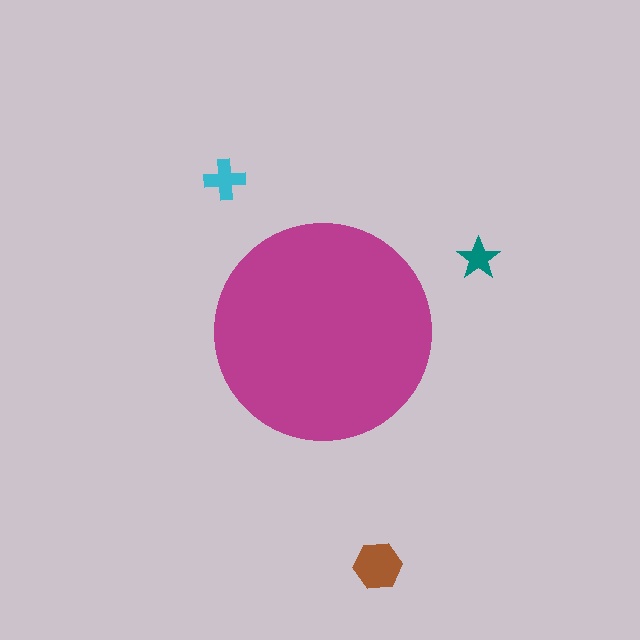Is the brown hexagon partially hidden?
No, the brown hexagon is fully visible.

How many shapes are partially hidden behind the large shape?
0 shapes are partially hidden.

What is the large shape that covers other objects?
A magenta circle.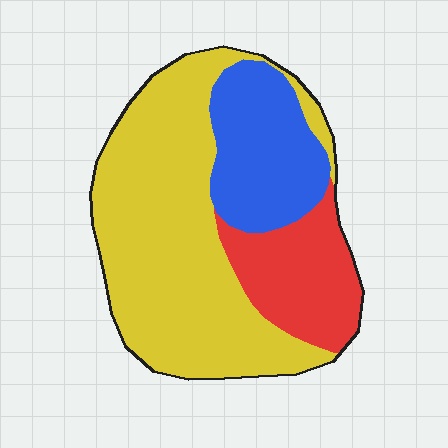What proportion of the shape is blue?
Blue takes up about one fifth (1/5) of the shape.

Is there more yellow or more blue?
Yellow.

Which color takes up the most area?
Yellow, at roughly 60%.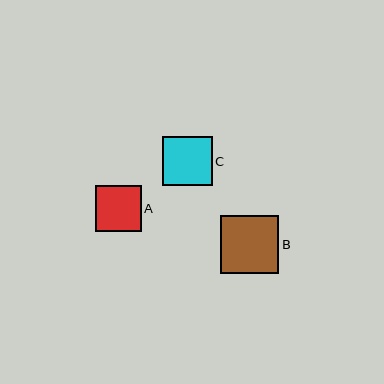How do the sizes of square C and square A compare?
Square C and square A are approximately the same size.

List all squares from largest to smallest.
From largest to smallest: B, C, A.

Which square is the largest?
Square B is the largest with a size of approximately 58 pixels.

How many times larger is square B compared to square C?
Square B is approximately 1.2 times the size of square C.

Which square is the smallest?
Square A is the smallest with a size of approximately 46 pixels.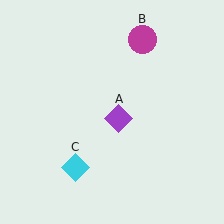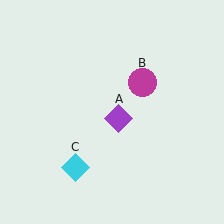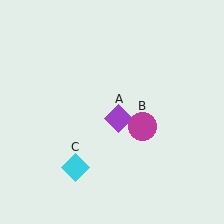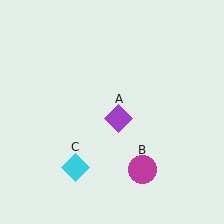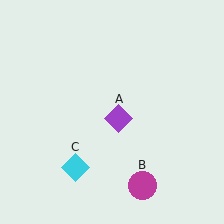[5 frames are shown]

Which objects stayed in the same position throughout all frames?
Purple diamond (object A) and cyan diamond (object C) remained stationary.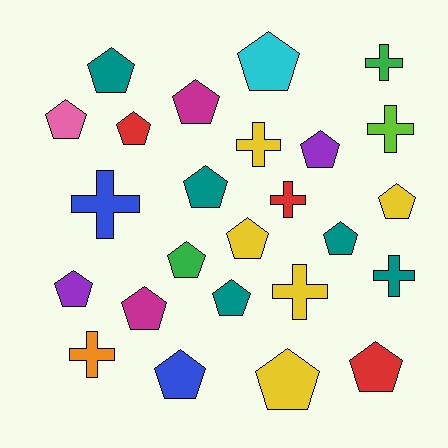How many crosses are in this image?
There are 8 crosses.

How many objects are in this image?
There are 25 objects.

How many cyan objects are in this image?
There is 1 cyan object.